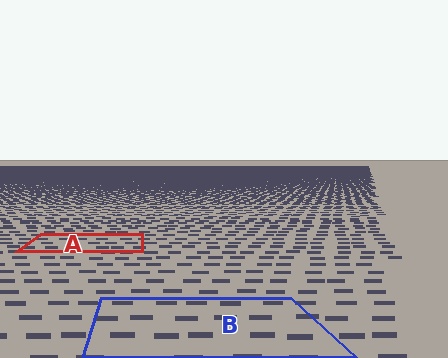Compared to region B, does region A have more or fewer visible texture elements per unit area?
Region A has more texture elements per unit area — they are packed more densely because it is farther away.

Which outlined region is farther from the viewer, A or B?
Region A is farther from the viewer — the texture elements inside it appear smaller and more densely packed.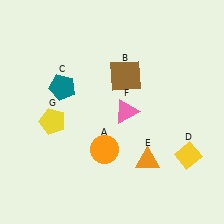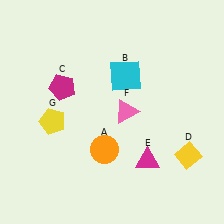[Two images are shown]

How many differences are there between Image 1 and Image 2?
There are 3 differences between the two images.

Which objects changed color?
B changed from brown to cyan. C changed from teal to magenta. E changed from orange to magenta.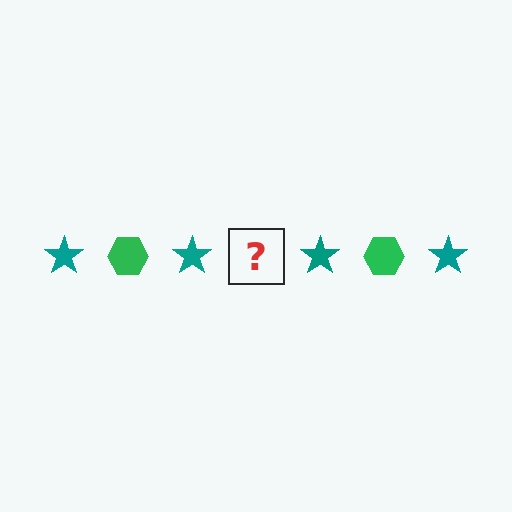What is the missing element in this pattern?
The missing element is a green hexagon.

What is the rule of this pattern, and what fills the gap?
The rule is that the pattern alternates between teal star and green hexagon. The gap should be filled with a green hexagon.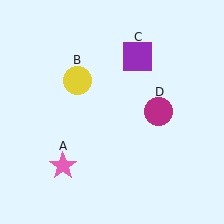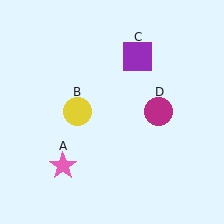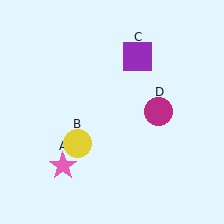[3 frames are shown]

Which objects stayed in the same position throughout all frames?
Pink star (object A) and purple square (object C) and magenta circle (object D) remained stationary.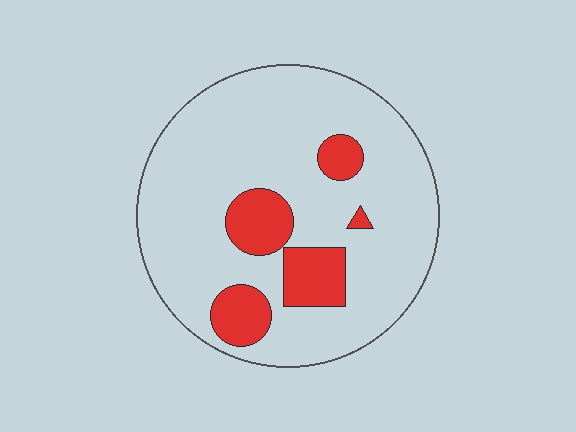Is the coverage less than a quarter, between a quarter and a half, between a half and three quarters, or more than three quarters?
Less than a quarter.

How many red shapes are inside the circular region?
5.